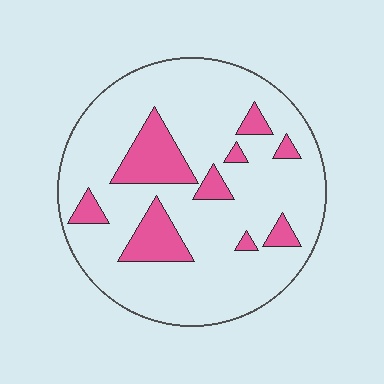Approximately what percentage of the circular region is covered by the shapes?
Approximately 20%.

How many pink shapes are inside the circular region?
9.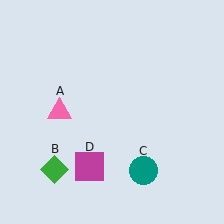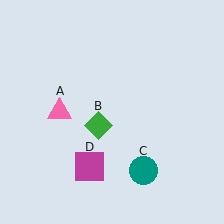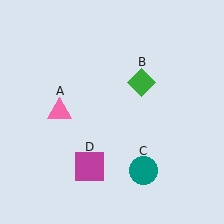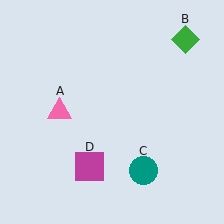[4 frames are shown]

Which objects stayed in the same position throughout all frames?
Pink triangle (object A) and teal circle (object C) and magenta square (object D) remained stationary.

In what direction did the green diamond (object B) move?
The green diamond (object B) moved up and to the right.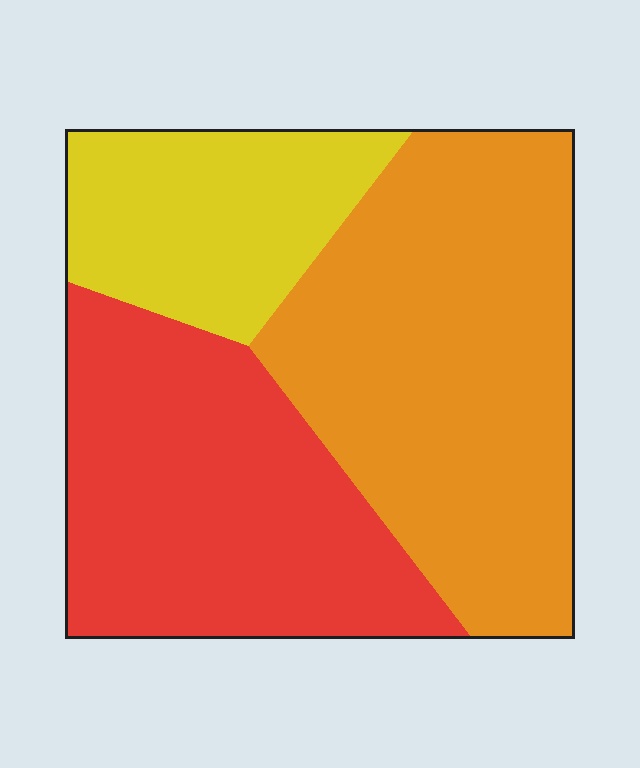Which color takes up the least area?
Yellow, at roughly 20%.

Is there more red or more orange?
Orange.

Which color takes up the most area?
Orange, at roughly 45%.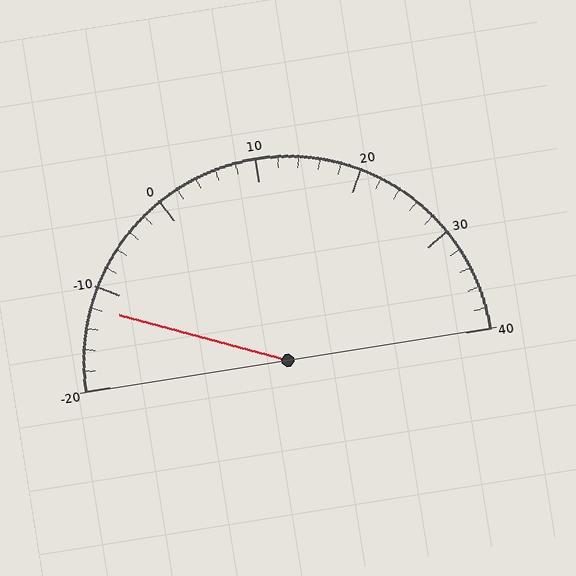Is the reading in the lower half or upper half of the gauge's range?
The reading is in the lower half of the range (-20 to 40).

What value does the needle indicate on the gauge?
The needle indicates approximately -12.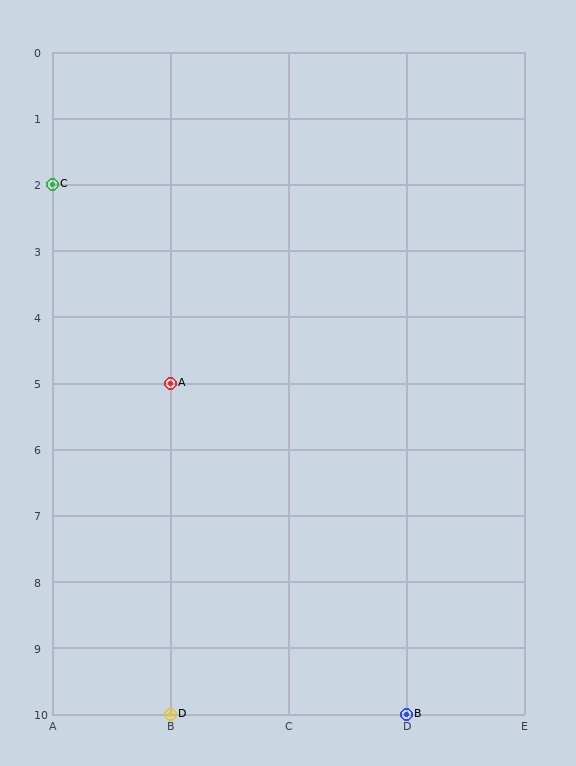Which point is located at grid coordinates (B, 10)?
Point D is at (B, 10).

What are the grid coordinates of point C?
Point C is at grid coordinates (A, 2).